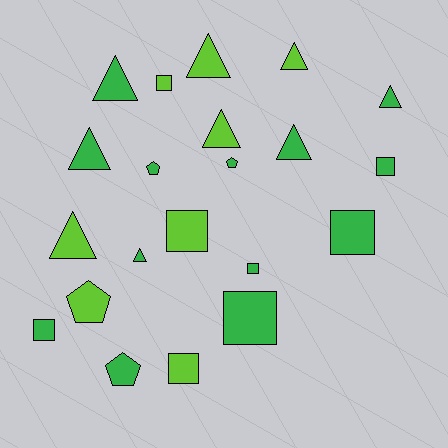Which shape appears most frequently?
Triangle, with 9 objects.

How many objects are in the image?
There are 21 objects.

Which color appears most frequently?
Green, with 13 objects.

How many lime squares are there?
There are 3 lime squares.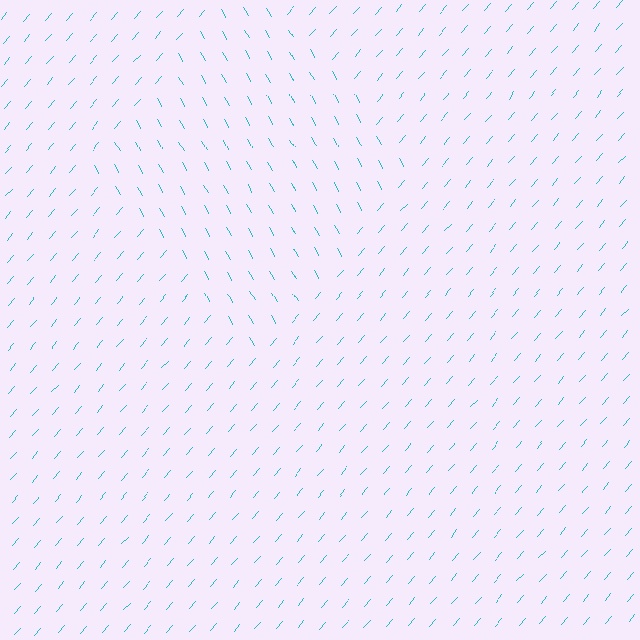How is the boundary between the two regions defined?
The boundary is defined purely by a change in line orientation (approximately 69 degrees difference). All lines are the same color and thickness.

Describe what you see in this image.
The image is filled with small cyan line segments. A diamond region in the image has lines oriented differently from the surrounding lines, creating a visible texture boundary.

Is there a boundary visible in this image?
Yes, there is a texture boundary formed by a change in line orientation.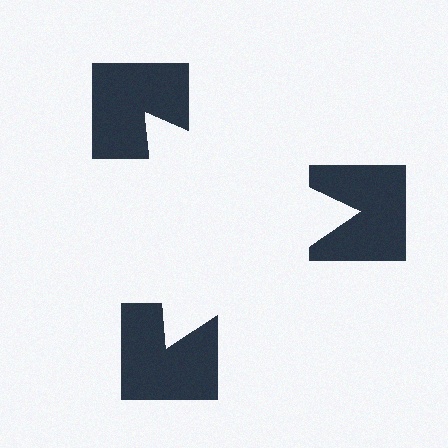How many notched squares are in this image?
There are 3 — one at each vertex of the illusory triangle.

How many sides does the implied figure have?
3 sides.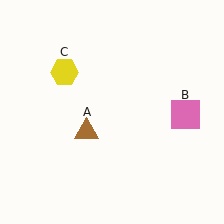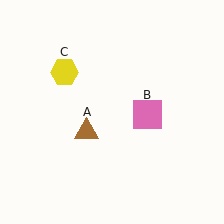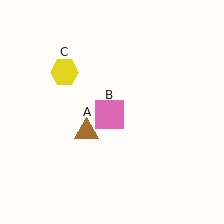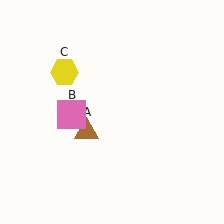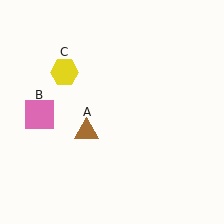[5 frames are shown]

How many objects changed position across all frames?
1 object changed position: pink square (object B).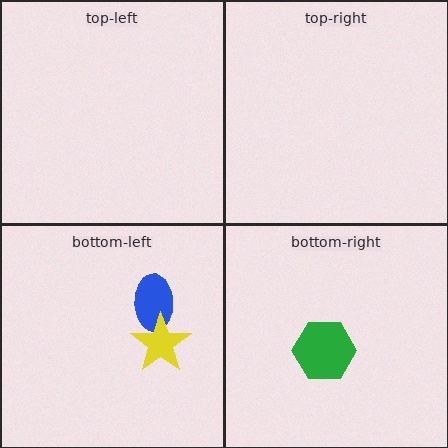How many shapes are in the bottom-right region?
1.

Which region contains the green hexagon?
The bottom-right region.